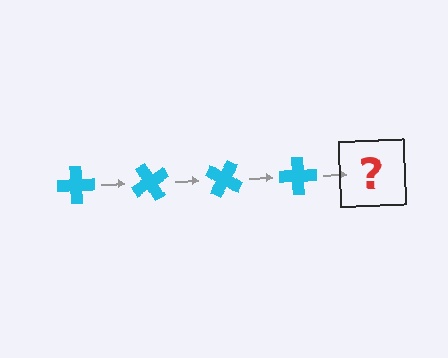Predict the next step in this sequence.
The next step is a cyan cross rotated 240 degrees.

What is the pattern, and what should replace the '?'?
The pattern is that the cross rotates 60 degrees each step. The '?' should be a cyan cross rotated 240 degrees.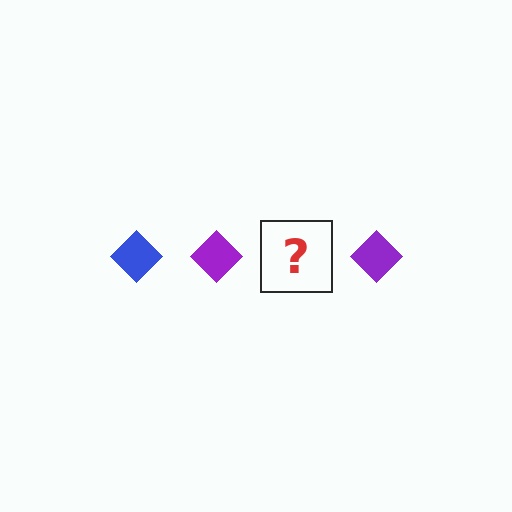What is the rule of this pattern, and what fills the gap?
The rule is that the pattern cycles through blue, purple diamonds. The gap should be filled with a blue diamond.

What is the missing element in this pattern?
The missing element is a blue diamond.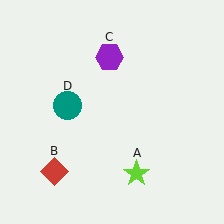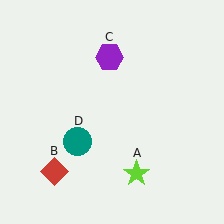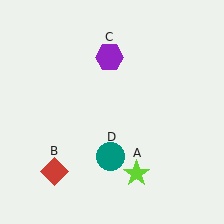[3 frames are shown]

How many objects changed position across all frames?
1 object changed position: teal circle (object D).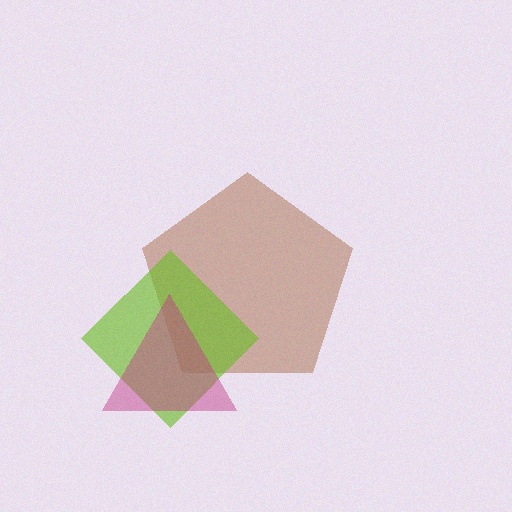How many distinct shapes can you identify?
There are 3 distinct shapes: a brown pentagon, a lime diamond, a magenta triangle.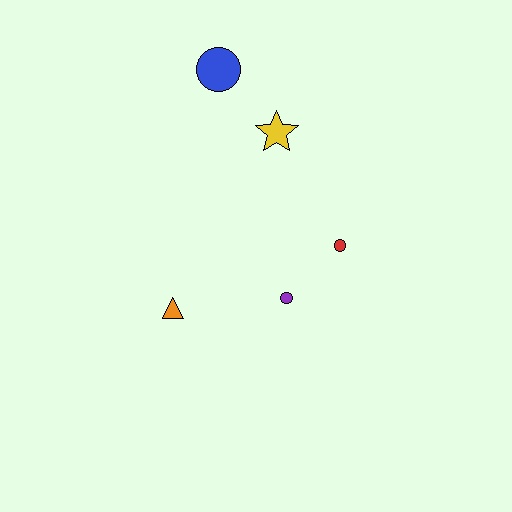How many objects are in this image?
There are 5 objects.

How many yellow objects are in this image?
There is 1 yellow object.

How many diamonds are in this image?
There are no diamonds.